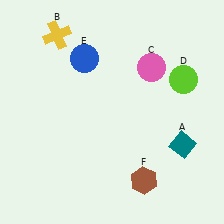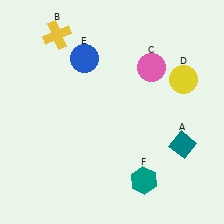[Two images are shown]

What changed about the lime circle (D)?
In Image 1, D is lime. In Image 2, it changed to yellow.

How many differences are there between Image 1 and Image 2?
There are 2 differences between the two images.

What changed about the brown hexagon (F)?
In Image 1, F is brown. In Image 2, it changed to teal.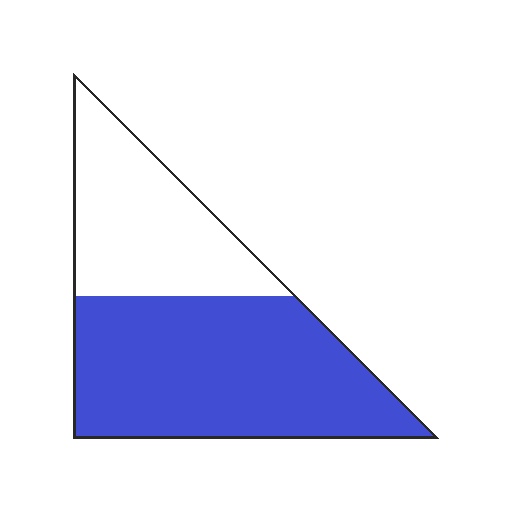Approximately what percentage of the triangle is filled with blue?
Approximately 65%.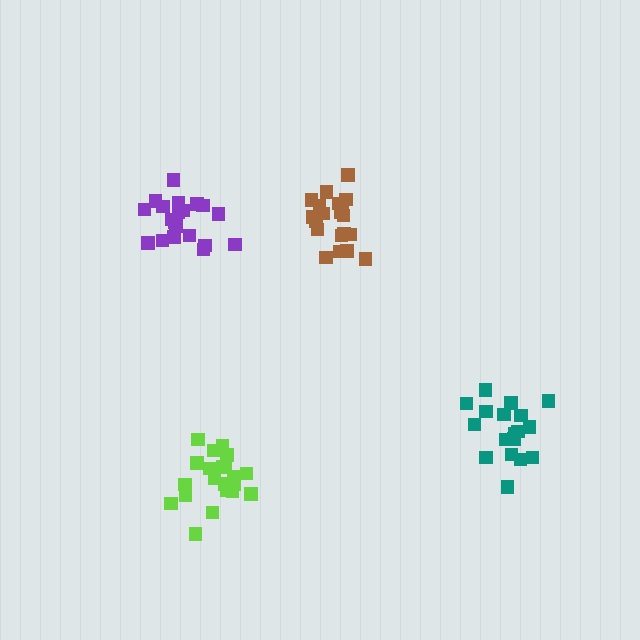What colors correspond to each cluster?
The clusters are colored: brown, teal, lime, purple.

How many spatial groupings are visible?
There are 4 spatial groupings.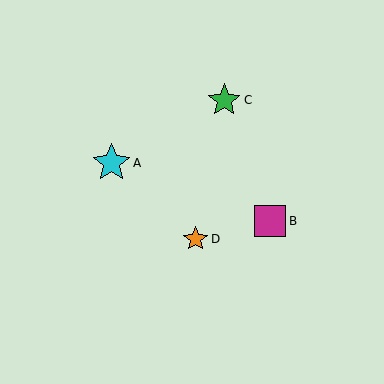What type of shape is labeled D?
Shape D is an orange star.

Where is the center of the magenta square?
The center of the magenta square is at (270, 221).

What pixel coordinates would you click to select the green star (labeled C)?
Click at (224, 100) to select the green star C.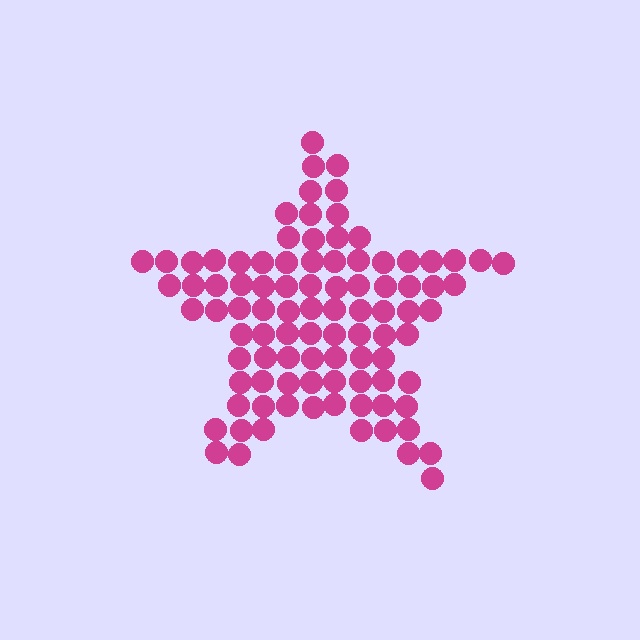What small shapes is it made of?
It is made of small circles.